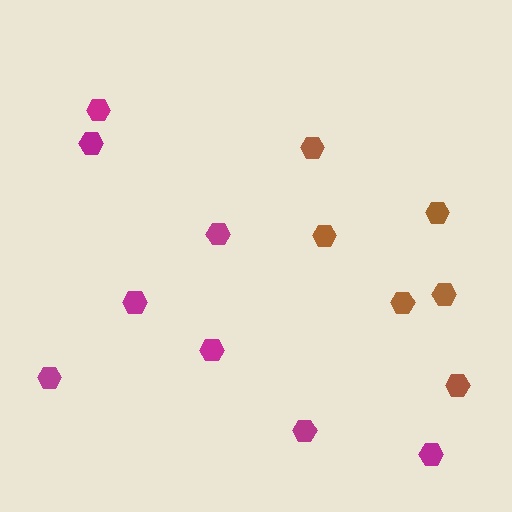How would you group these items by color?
There are 2 groups: one group of magenta hexagons (8) and one group of brown hexagons (6).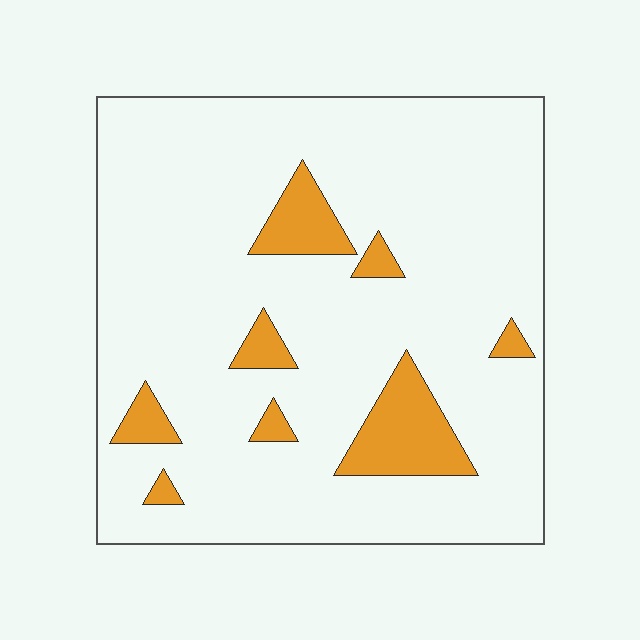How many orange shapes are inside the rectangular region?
8.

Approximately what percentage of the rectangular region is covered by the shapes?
Approximately 10%.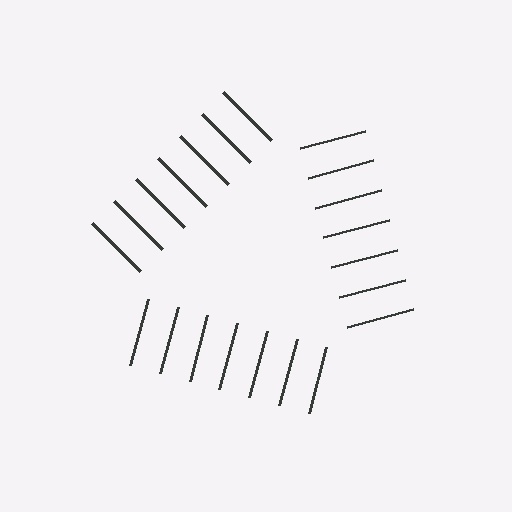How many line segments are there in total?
21 — 7 along each of the 3 edges.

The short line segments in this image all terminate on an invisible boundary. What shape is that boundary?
An illusory triangle — the line segments terminate on its edges but no continuous stroke is drawn.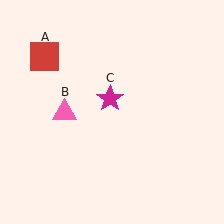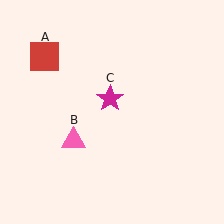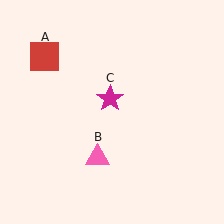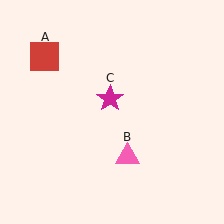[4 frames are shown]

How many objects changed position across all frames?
1 object changed position: pink triangle (object B).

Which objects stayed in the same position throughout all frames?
Red square (object A) and magenta star (object C) remained stationary.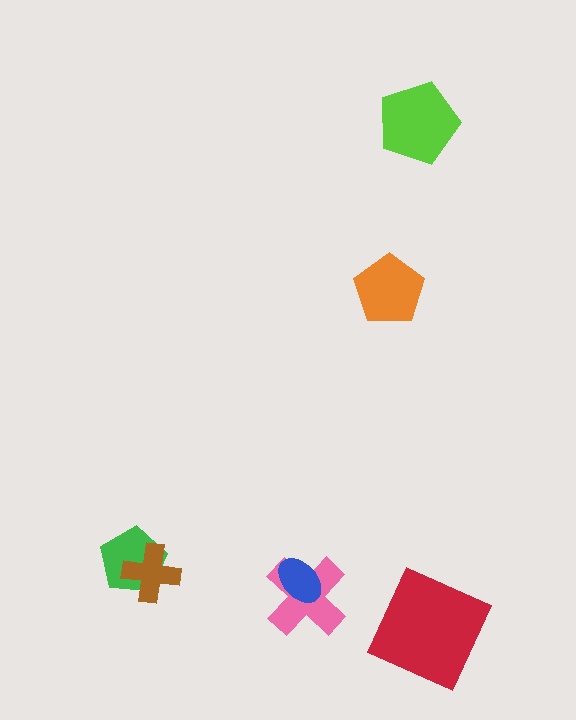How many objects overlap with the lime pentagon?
0 objects overlap with the lime pentagon.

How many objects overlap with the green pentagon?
1 object overlaps with the green pentagon.